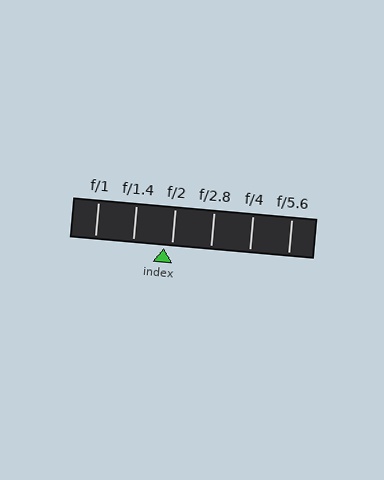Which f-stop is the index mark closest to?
The index mark is closest to f/2.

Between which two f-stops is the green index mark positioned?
The index mark is between f/1.4 and f/2.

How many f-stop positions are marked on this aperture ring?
There are 6 f-stop positions marked.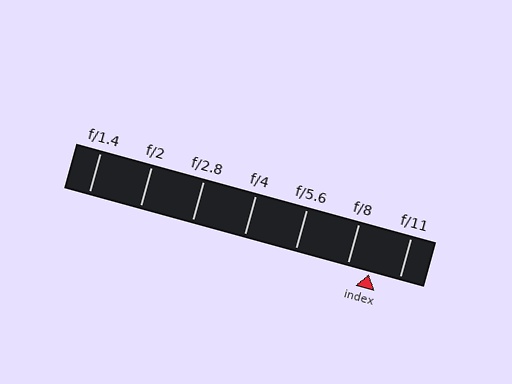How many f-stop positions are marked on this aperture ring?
There are 7 f-stop positions marked.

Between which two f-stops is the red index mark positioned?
The index mark is between f/8 and f/11.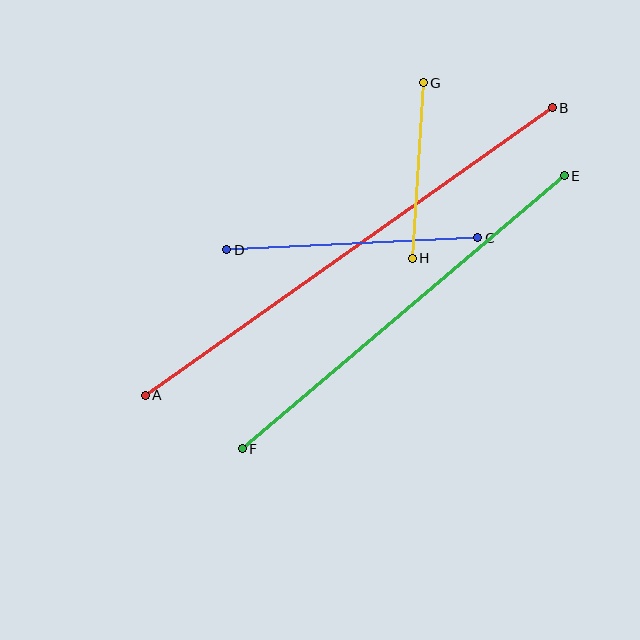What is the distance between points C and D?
The distance is approximately 251 pixels.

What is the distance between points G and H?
The distance is approximately 176 pixels.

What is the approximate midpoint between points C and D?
The midpoint is at approximately (352, 244) pixels.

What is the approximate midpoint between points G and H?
The midpoint is at approximately (418, 170) pixels.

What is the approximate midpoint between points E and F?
The midpoint is at approximately (403, 312) pixels.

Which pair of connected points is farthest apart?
Points A and B are farthest apart.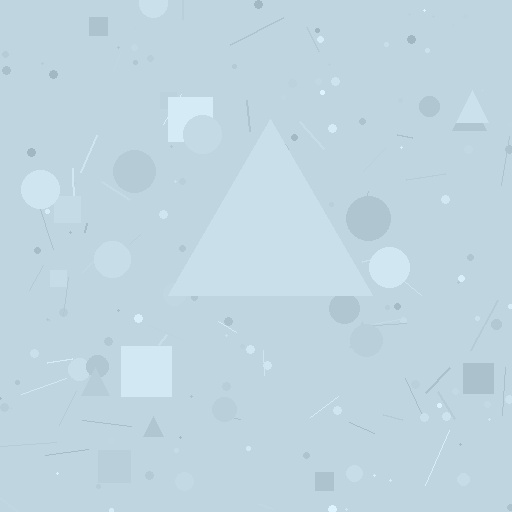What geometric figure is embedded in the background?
A triangle is embedded in the background.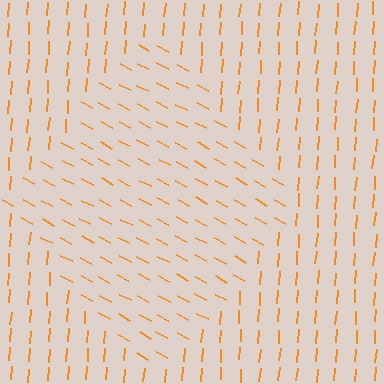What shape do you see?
I see a diamond.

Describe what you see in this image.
The image is filled with small orange line segments. A diamond region in the image has lines oriented differently from the surrounding lines, creating a visible texture boundary.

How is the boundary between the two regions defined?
The boundary is defined purely by a change in line orientation (approximately 66 degrees difference). All lines are the same color and thickness.